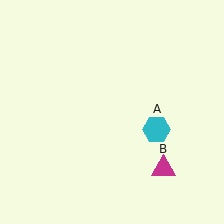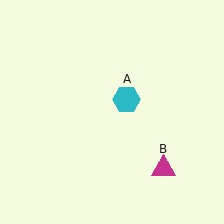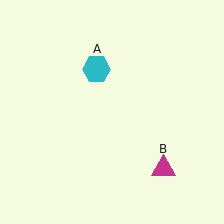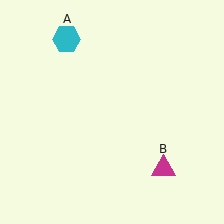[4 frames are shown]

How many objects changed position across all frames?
1 object changed position: cyan hexagon (object A).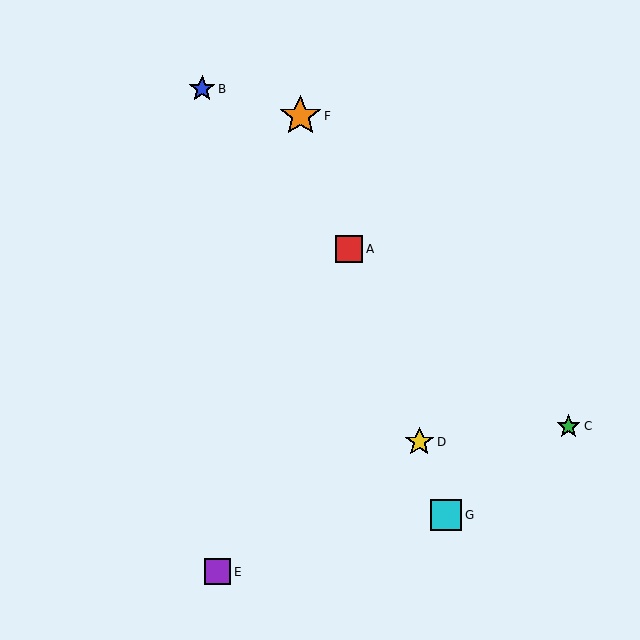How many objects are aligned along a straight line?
4 objects (A, D, F, G) are aligned along a straight line.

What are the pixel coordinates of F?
Object F is at (300, 116).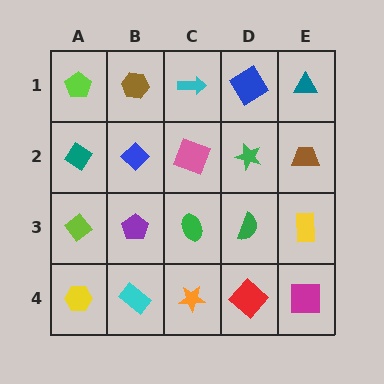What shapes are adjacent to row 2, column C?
A cyan arrow (row 1, column C), a green ellipse (row 3, column C), a blue diamond (row 2, column B), a green star (row 2, column D).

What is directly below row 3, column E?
A magenta square.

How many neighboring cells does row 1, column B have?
3.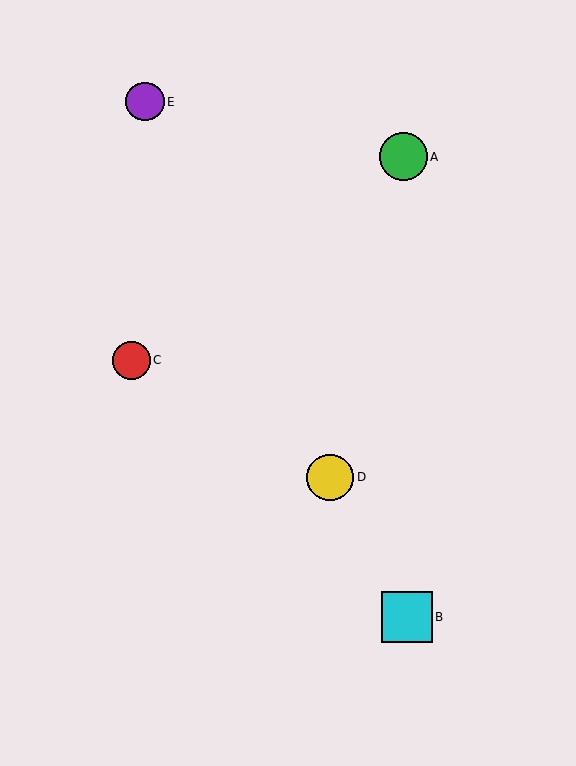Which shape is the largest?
The cyan square (labeled B) is the largest.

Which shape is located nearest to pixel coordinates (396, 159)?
The green circle (labeled A) at (404, 157) is nearest to that location.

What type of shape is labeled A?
Shape A is a green circle.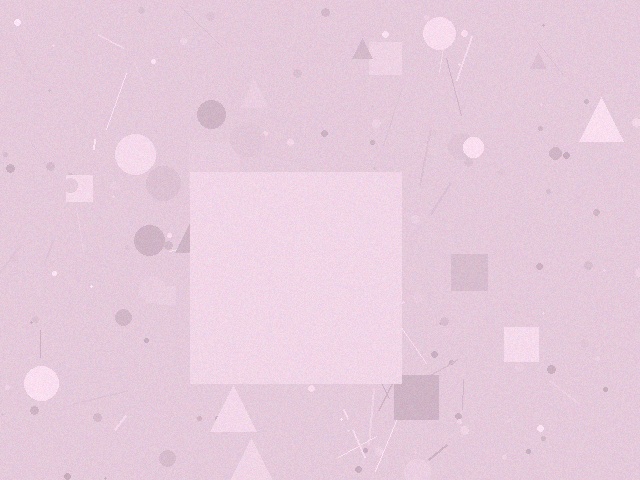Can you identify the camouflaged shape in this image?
The camouflaged shape is a square.